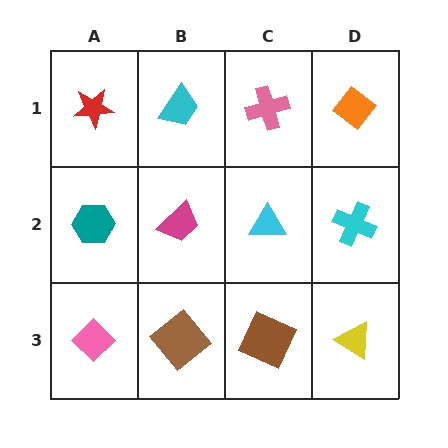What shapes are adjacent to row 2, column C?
A pink cross (row 1, column C), a brown square (row 3, column C), a magenta trapezoid (row 2, column B), a cyan cross (row 2, column D).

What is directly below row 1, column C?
A cyan triangle.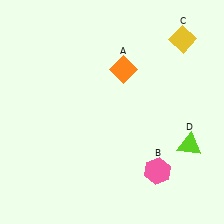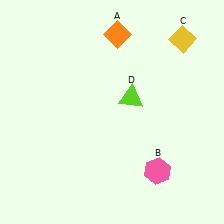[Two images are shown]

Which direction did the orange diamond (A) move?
The orange diamond (A) moved up.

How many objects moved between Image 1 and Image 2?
2 objects moved between the two images.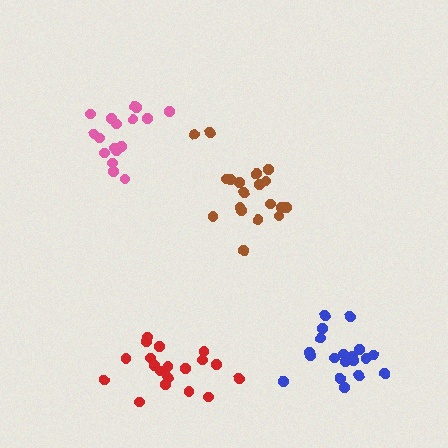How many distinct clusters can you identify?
There are 4 distinct clusters.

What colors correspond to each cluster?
The clusters are colored: brown, pink, red, blue.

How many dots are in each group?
Group 1: 19 dots, Group 2: 17 dots, Group 3: 19 dots, Group 4: 19 dots (74 total).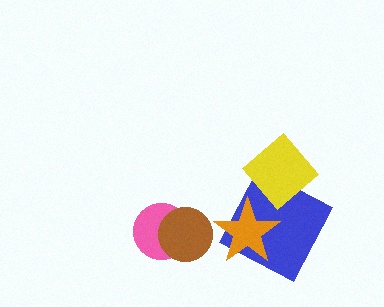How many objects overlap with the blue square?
2 objects overlap with the blue square.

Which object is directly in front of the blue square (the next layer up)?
The orange star is directly in front of the blue square.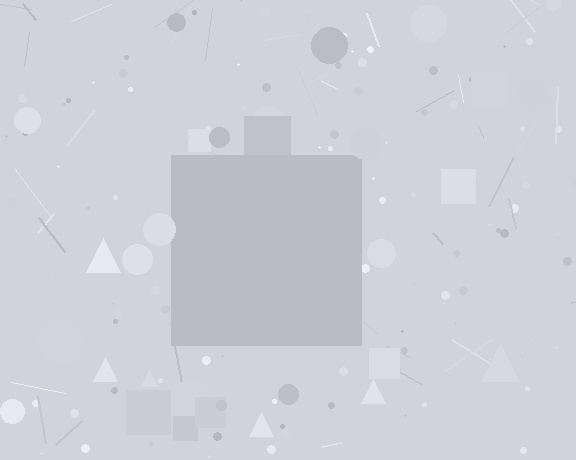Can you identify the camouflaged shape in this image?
The camouflaged shape is a square.